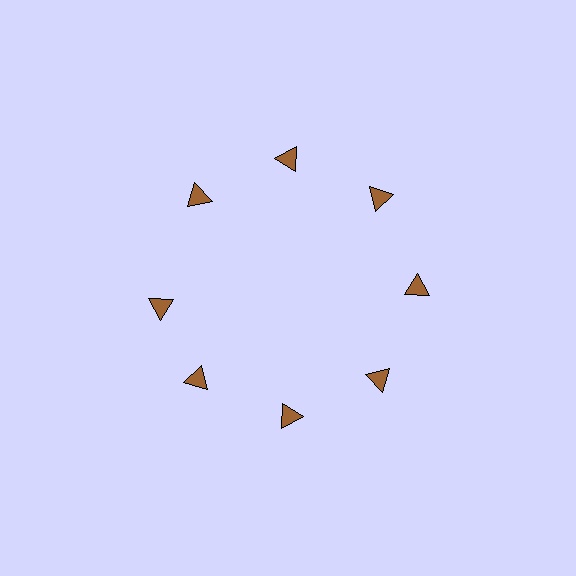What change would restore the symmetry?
The symmetry would be restored by rotating it back into even spacing with its neighbors so that all 8 triangles sit at equal angles and equal distance from the center.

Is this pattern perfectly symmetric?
No. The 8 brown triangles are arranged in a ring, but one element near the 9 o'clock position is rotated out of alignment along the ring, breaking the 8-fold rotational symmetry.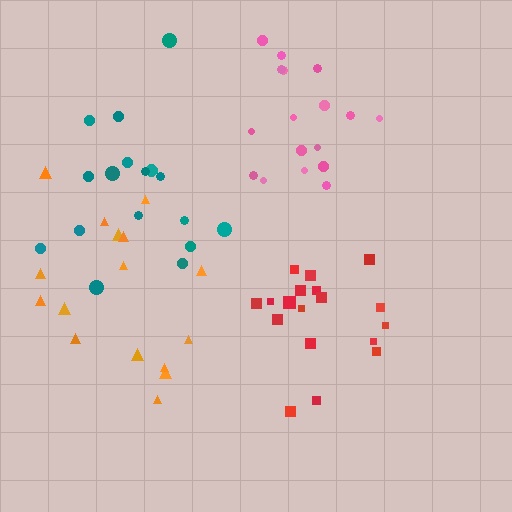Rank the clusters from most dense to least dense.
red, pink, teal, orange.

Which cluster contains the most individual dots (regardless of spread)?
Red (18).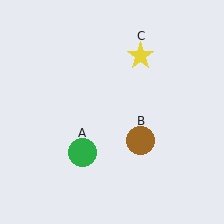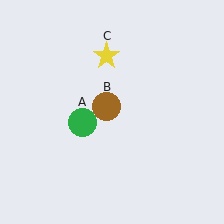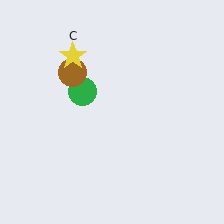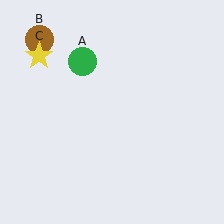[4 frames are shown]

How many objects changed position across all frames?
3 objects changed position: green circle (object A), brown circle (object B), yellow star (object C).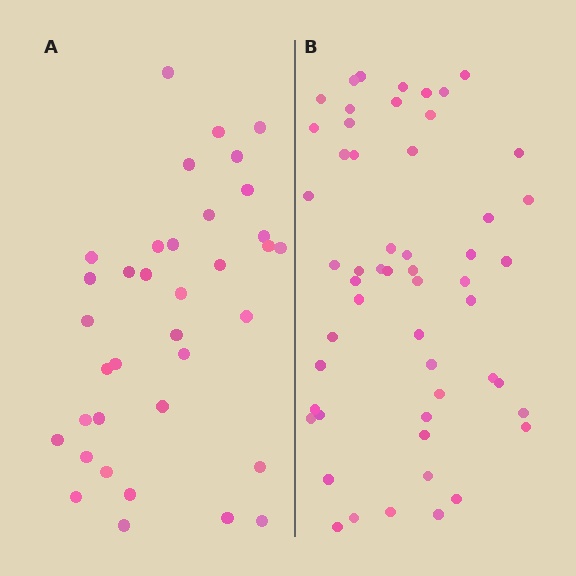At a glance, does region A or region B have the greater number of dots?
Region B (the right region) has more dots.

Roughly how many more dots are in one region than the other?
Region B has approximately 20 more dots than region A.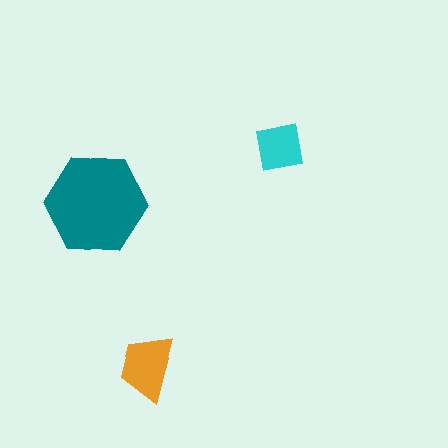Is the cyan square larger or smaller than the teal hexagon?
Smaller.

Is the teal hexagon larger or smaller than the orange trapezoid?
Larger.